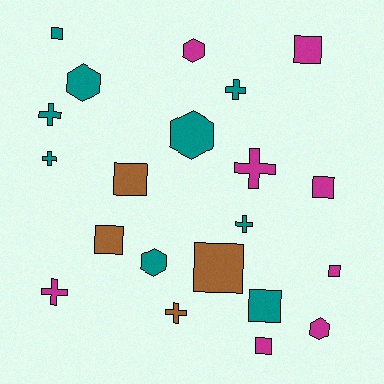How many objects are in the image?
There are 21 objects.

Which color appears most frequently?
Teal, with 9 objects.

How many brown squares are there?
There are 3 brown squares.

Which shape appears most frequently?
Square, with 9 objects.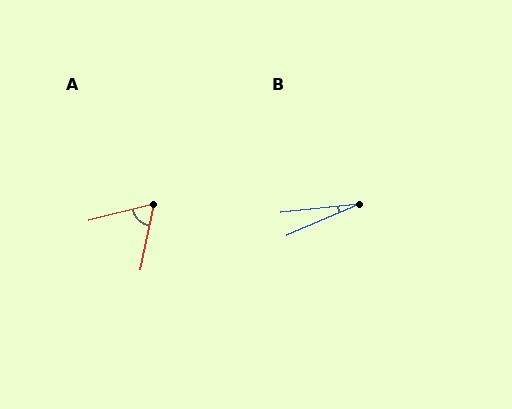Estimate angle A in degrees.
Approximately 64 degrees.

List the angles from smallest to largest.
B (17°), A (64°).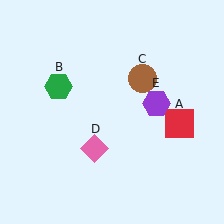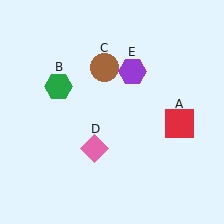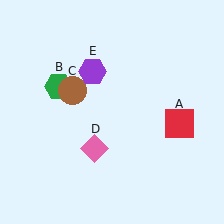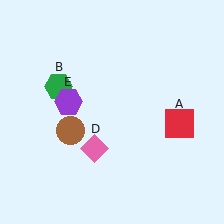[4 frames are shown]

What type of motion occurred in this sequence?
The brown circle (object C), purple hexagon (object E) rotated counterclockwise around the center of the scene.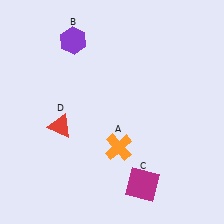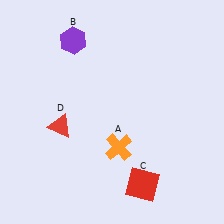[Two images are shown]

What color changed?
The square (C) changed from magenta in Image 1 to red in Image 2.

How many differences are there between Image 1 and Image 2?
There is 1 difference between the two images.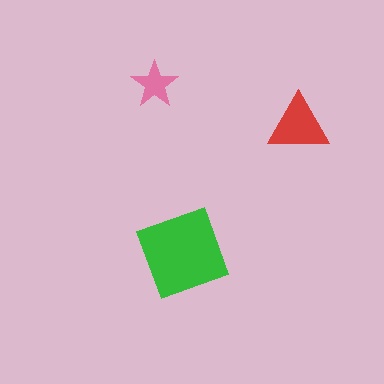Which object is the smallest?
The pink star.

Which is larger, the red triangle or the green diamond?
The green diamond.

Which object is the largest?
The green diamond.